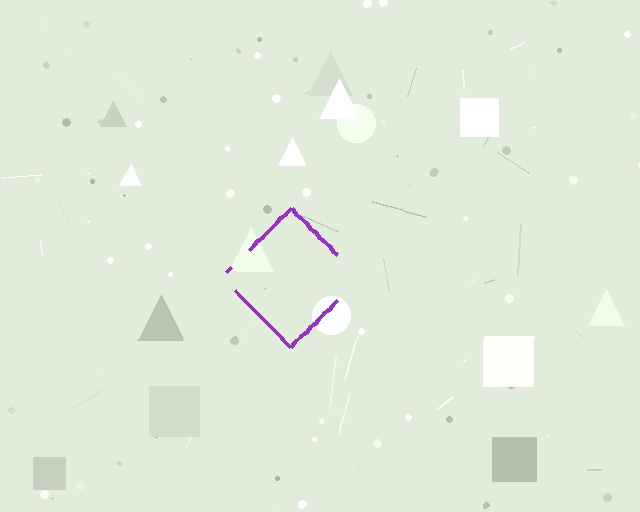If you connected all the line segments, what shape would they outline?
They would outline a diamond.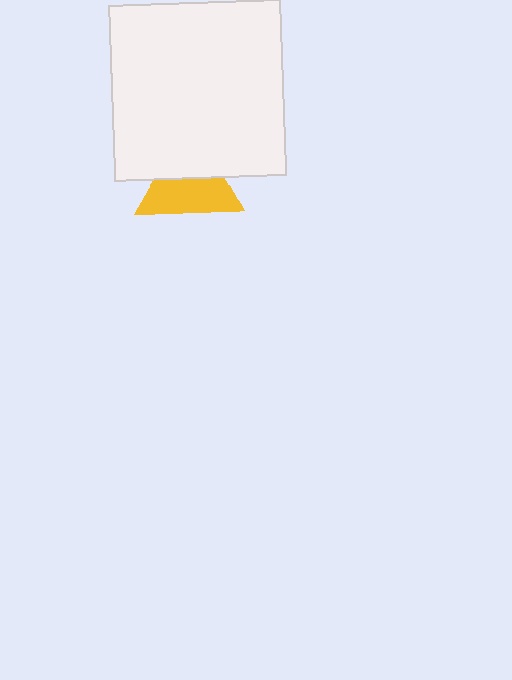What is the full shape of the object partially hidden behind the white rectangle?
The partially hidden object is a yellow triangle.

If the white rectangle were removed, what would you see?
You would see the complete yellow triangle.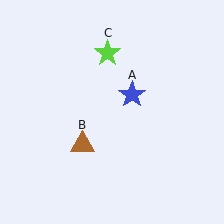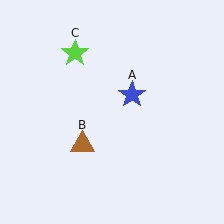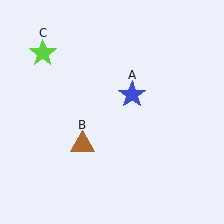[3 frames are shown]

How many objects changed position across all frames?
1 object changed position: lime star (object C).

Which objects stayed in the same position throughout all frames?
Blue star (object A) and brown triangle (object B) remained stationary.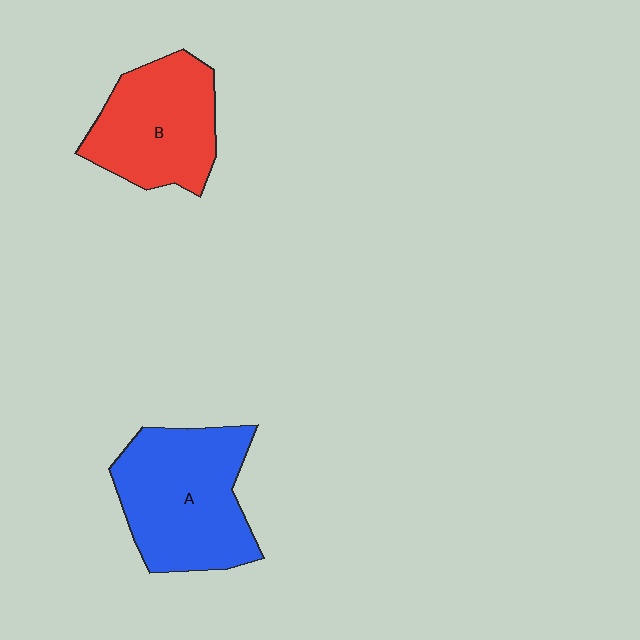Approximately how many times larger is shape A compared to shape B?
Approximately 1.2 times.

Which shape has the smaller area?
Shape B (red).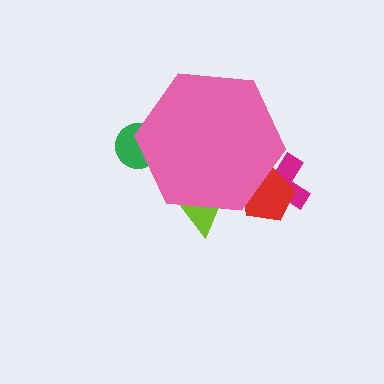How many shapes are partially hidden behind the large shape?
4 shapes are partially hidden.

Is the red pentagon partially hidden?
Yes, the red pentagon is partially hidden behind the pink hexagon.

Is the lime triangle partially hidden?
Yes, the lime triangle is partially hidden behind the pink hexagon.